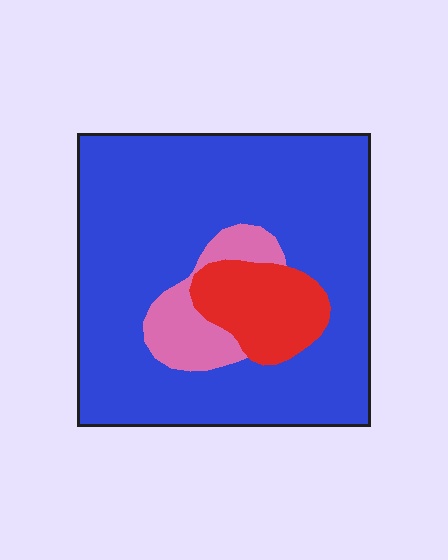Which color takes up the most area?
Blue, at roughly 80%.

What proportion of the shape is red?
Red covers around 10% of the shape.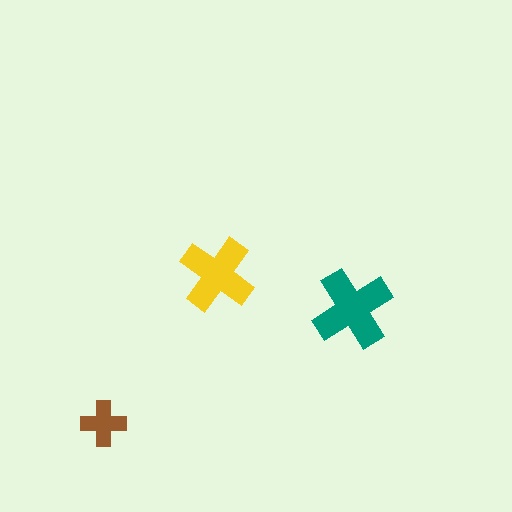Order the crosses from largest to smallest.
the teal one, the yellow one, the brown one.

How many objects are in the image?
There are 3 objects in the image.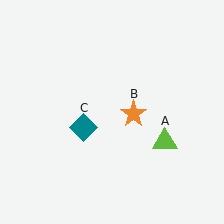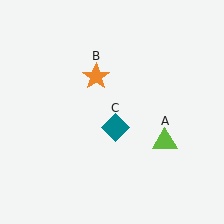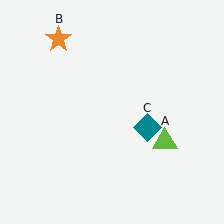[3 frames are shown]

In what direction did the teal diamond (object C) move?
The teal diamond (object C) moved right.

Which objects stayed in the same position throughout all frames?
Lime triangle (object A) remained stationary.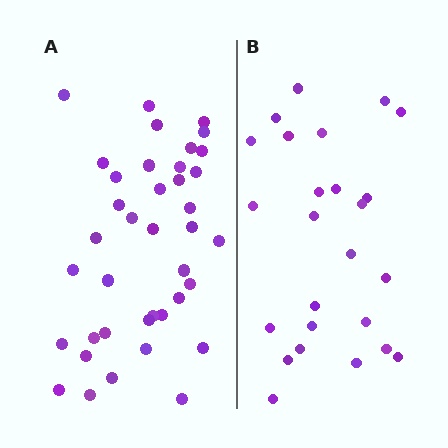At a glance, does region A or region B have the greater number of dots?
Region A (the left region) has more dots.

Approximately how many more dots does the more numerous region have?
Region A has approximately 15 more dots than region B.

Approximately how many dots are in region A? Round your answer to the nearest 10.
About 40 dots. (The exact count is 39, which rounds to 40.)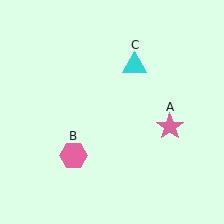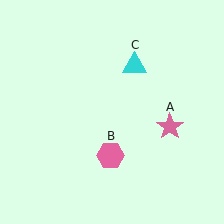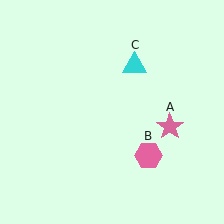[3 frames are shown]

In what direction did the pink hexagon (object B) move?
The pink hexagon (object B) moved right.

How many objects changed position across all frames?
1 object changed position: pink hexagon (object B).